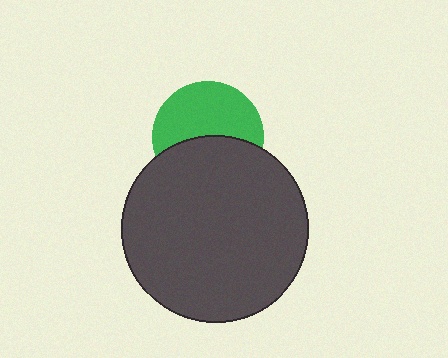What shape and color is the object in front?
The object in front is a dark gray circle.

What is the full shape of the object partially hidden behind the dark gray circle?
The partially hidden object is a green circle.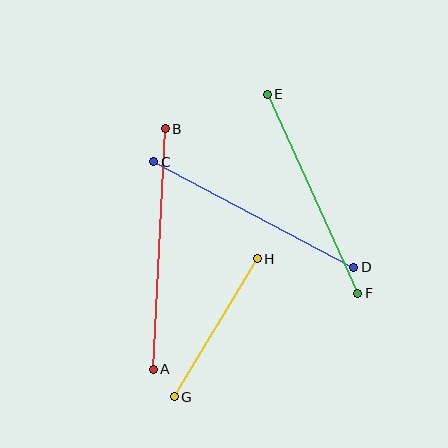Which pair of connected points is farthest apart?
Points A and B are farthest apart.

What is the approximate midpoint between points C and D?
The midpoint is at approximately (254, 215) pixels.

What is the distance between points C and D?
The distance is approximately 226 pixels.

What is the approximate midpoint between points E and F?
The midpoint is at approximately (313, 194) pixels.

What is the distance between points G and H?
The distance is approximately 161 pixels.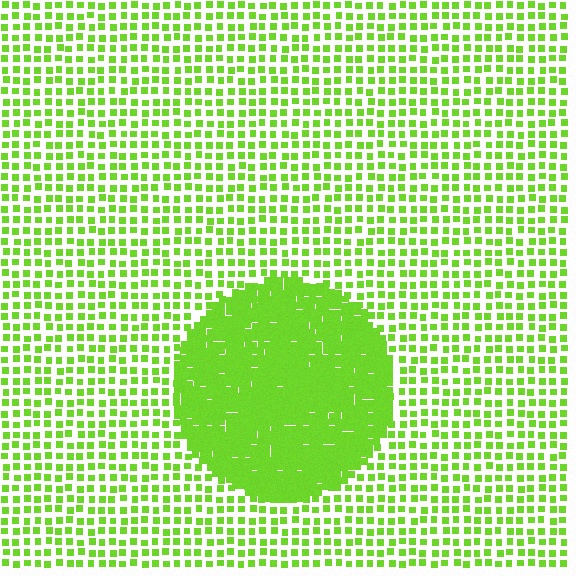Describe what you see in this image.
The image contains small lime elements arranged at two different densities. A circle-shaped region is visible where the elements are more densely packed than the surrounding area.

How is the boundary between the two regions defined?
The boundary is defined by a change in element density (approximately 2.8x ratio). All elements are the same color, size, and shape.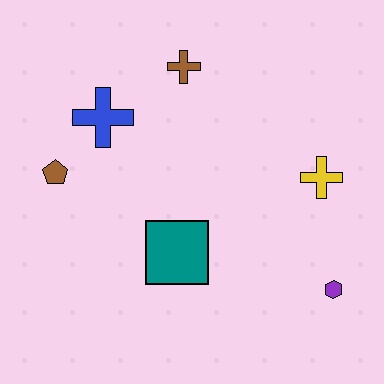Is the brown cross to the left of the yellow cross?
Yes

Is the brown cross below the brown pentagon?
No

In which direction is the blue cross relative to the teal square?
The blue cross is above the teal square.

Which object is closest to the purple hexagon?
The yellow cross is closest to the purple hexagon.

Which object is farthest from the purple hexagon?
The brown pentagon is farthest from the purple hexagon.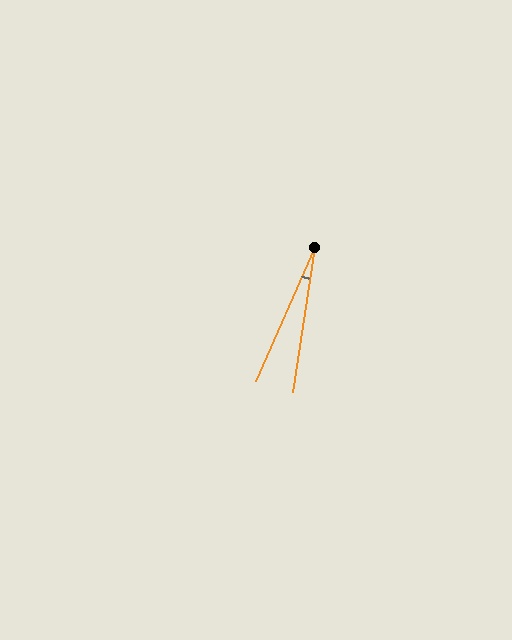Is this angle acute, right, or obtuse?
It is acute.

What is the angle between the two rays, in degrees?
Approximately 15 degrees.